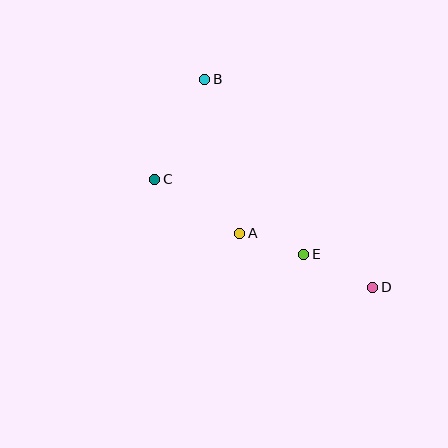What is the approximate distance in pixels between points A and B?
The distance between A and B is approximately 158 pixels.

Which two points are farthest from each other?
Points B and D are farthest from each other.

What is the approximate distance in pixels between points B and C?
The distance between B and C is approximately 112 pixels.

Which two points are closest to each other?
Points A and E are closest to each other.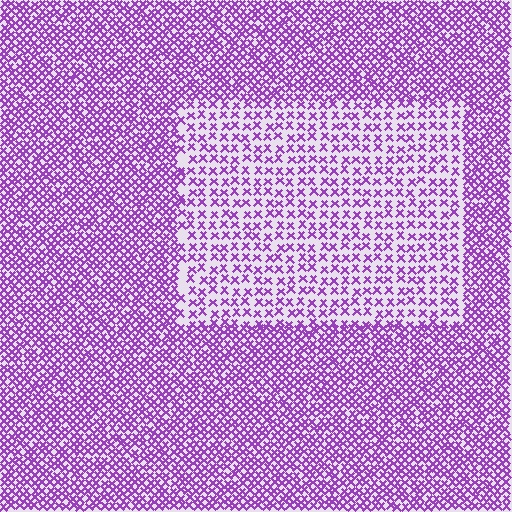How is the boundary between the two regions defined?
The boundary is defined by a change in element density (approximately 2.0x ratio). All elements are the same color, size, and shape.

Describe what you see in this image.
The image contains small purple elements arranged at two different densities. A rectangle-shaped region is visible where the elements are less densely packed than the surrounding area.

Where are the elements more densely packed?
The elements are more densely packed outside the rectangle boundary.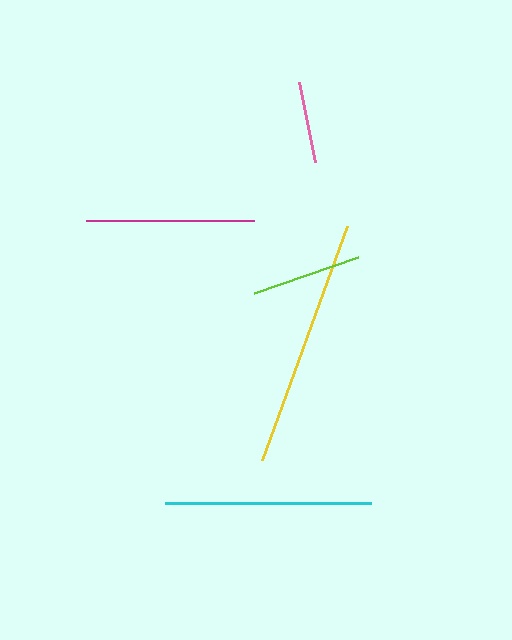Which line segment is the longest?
The yellow line is the longest at approximately 250 pixels.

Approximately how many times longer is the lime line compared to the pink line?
The lime line is approximately 1.3 times the length of the pink line.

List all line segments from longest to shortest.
From longest to shortest: yellow, cyan, magenta, lime, pink.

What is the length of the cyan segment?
The cyan segment is approximately 206 pixels long.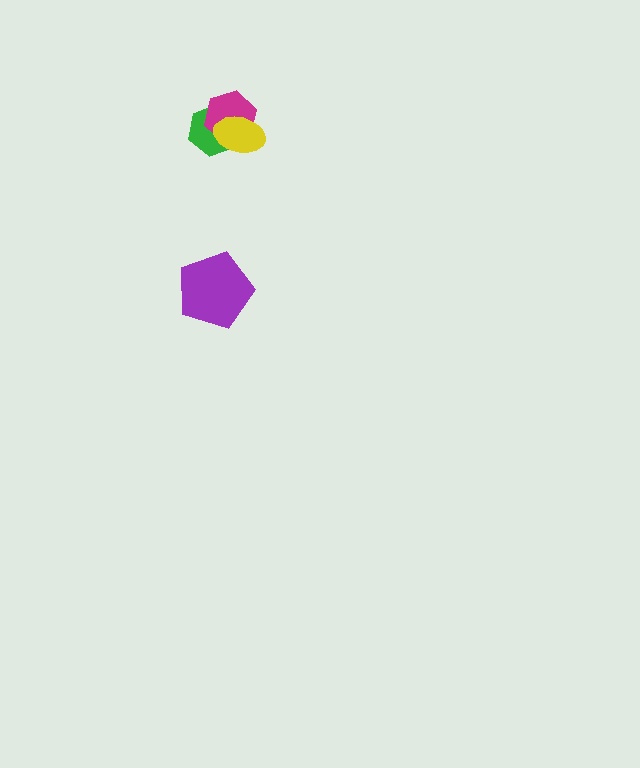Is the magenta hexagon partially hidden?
Yes, it is partially covered by another shape.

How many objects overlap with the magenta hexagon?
2 objects overlap with the magenta hexagon.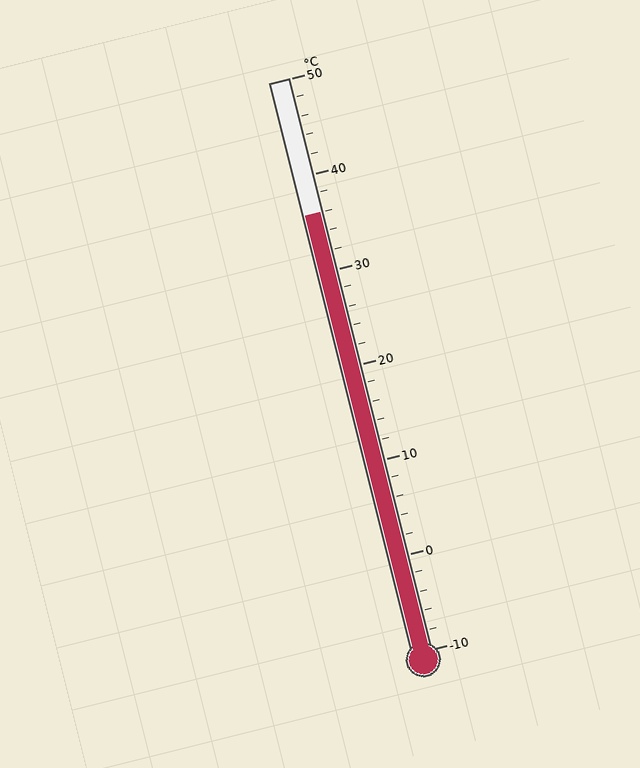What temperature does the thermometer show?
The thermometer shows approximately 36°C.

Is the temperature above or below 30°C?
The temperature is above 30°C.